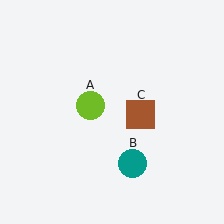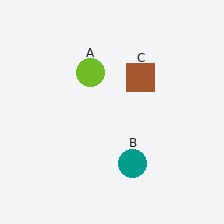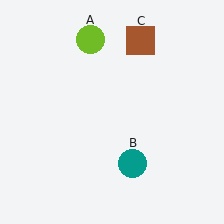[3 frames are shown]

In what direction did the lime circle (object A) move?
The lime circle (object A) moved up.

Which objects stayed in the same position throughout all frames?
Teal circle (object B) remained stationary.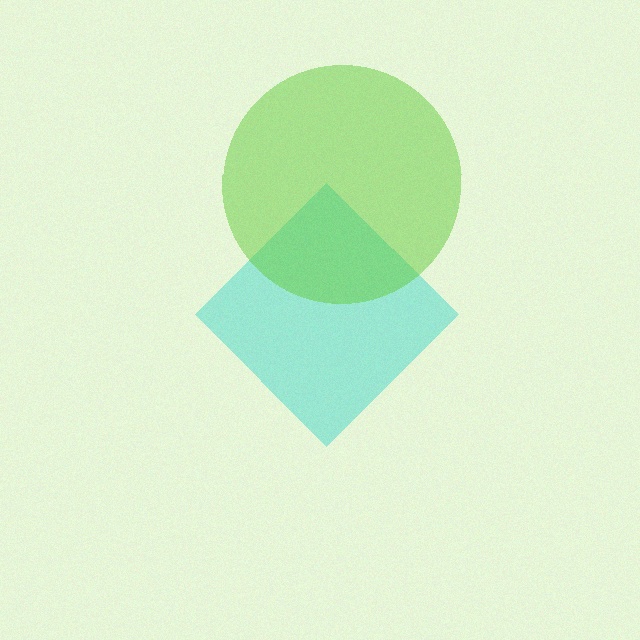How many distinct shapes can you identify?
There are 2 distinct shapes: a cyan diamond, a lime circle.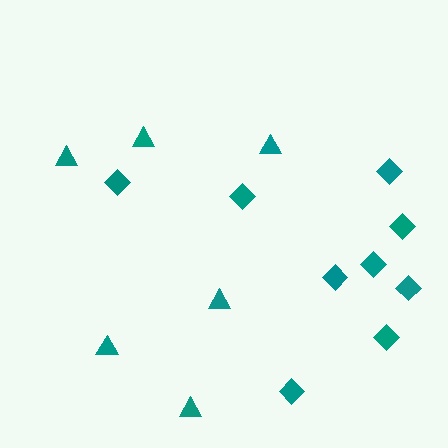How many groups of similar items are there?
There are 2 groups: one group of diamonds (9) and one group of triangles (6).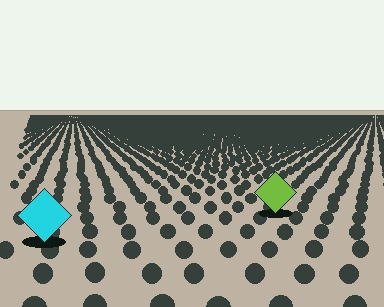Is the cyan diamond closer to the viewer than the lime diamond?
Yes. The cyan diamond is closer — you can tell from the texture gradient: the ground texture is coarser near it.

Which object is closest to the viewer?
The cyan diamond is closest. The texture marks near it are larger and more spread out.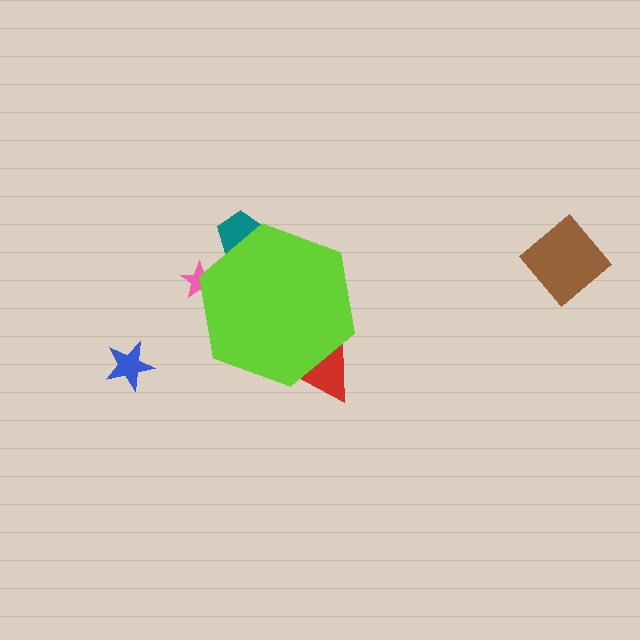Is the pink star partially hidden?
Yes, the pink star is partially hidden behind the lime hexagon.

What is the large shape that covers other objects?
A lime hexagon.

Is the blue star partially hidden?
No, the blue star is fully visible.